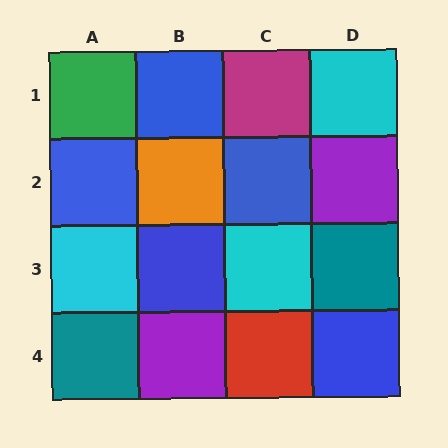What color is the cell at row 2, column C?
Blue.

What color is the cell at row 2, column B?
Orange.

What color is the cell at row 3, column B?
Blue.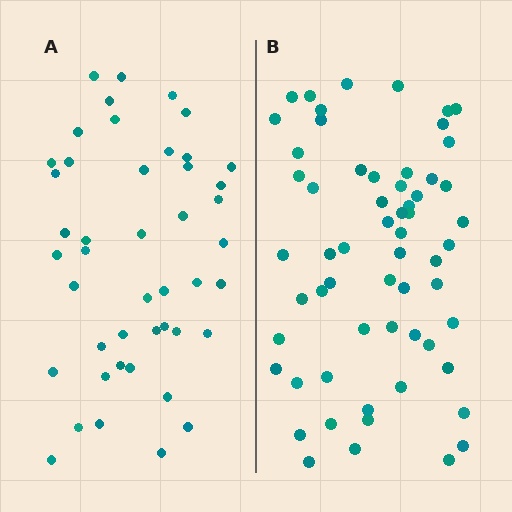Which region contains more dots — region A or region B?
Region B (the right region) has more dots.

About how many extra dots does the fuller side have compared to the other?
Region B has approximately 15 more dots than region A.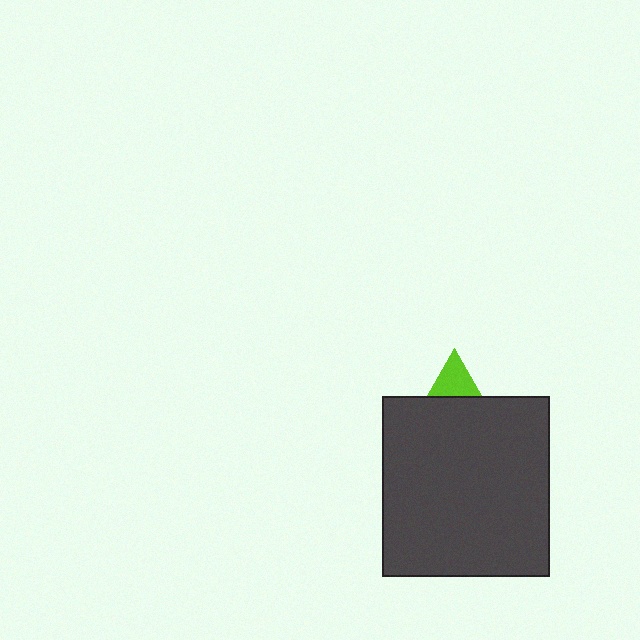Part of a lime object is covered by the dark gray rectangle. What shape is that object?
It is a triangle.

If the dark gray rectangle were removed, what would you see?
You would see the complete lime triangle.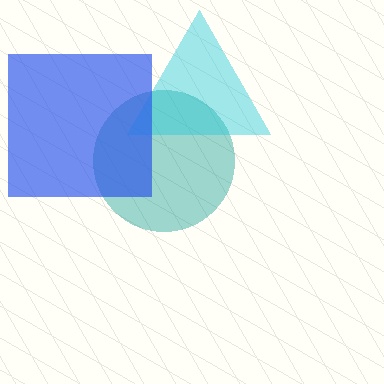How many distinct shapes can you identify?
There are 3 distinct shapes: a teal circle, a cyan triangle, a blue square.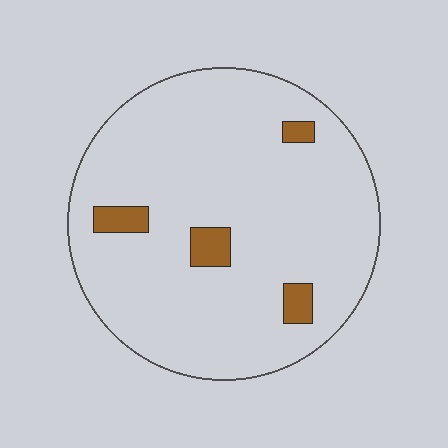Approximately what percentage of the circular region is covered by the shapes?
Approximately 5%.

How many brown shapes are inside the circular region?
4.